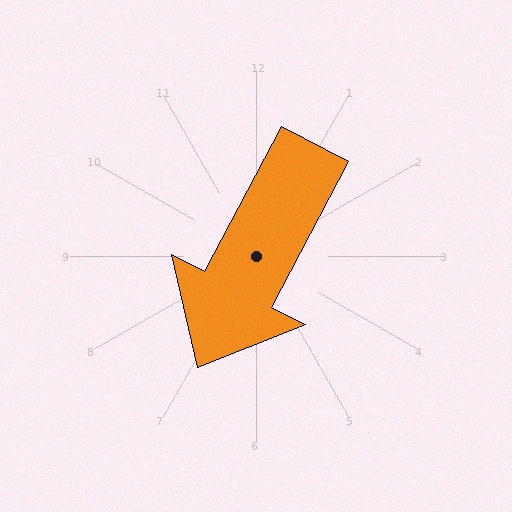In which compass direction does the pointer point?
Southwest.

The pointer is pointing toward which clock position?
Roughly 7 o'clock.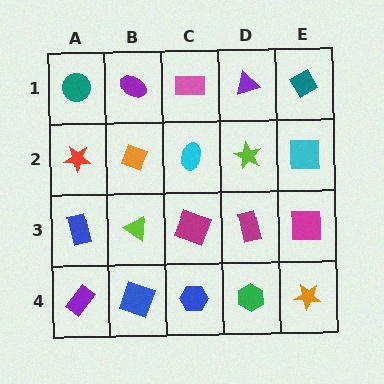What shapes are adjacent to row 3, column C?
A cyan ellipse (row 2, column C), a blue hexagon (row 4, column C), a lime triangle (row 3, column B), a magenta rectangle (row 3, column D).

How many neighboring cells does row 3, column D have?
4.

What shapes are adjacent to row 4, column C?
A magenta square (row 3, column C), a blue square (row 4, column B), a green hexagon (row 4, column D).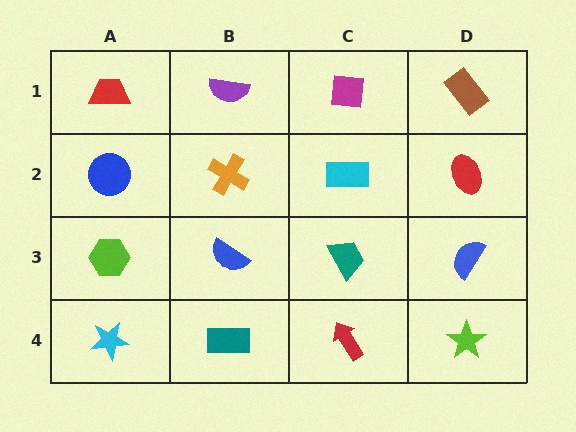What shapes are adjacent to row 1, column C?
A cyan rectangle (row 2, column C), a purple semicircle (row 1, column B), a brown rectangle (row 1, column D).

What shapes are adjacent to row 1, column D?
A red ellipse (row 2, column D), a magenta square (row 1, column C).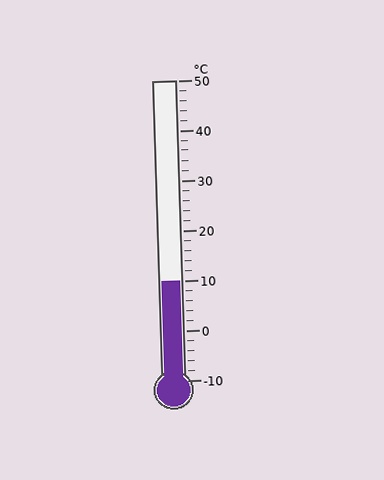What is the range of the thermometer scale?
The thermometer scale ranges from -10°C to 50°C.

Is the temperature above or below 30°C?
The temperature is below 30°C.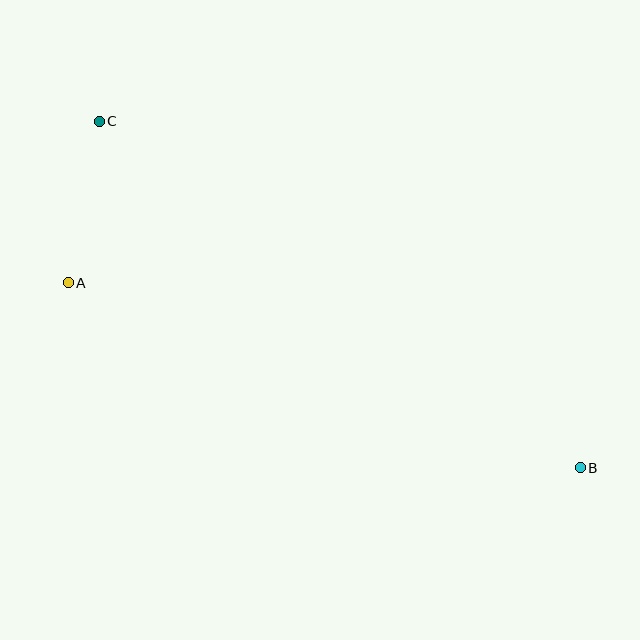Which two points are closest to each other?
Points A and C are closest to each other.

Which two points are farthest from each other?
Points B and C are farthest from each other.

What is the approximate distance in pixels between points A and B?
The distance between A and B is approximately 544 pixels.